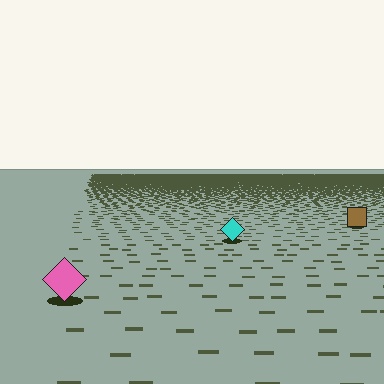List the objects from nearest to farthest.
From nearest to farthest: the pink diamond, the cyan diamond, the brown square.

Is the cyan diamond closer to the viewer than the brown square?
Yes. The cyan diamond is closer — you can tell from the texture gradient: the ground texture is coarser near it.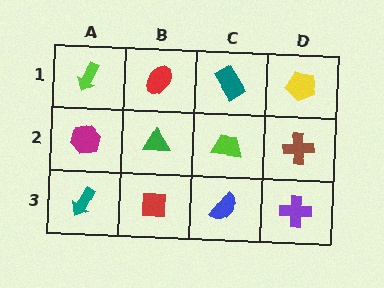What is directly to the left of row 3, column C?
A red square.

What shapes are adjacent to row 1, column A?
A magenta hexagon (row 2, column A), a red ellipse (row 1, column B).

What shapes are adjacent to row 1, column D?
A brown cross (row 2, column D), a teal rectangle (row 1, column C).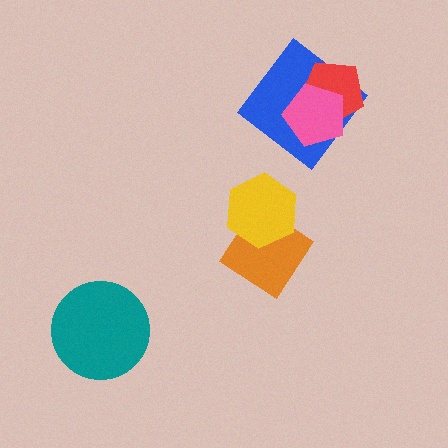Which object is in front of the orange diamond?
The yellow hexagon is in front of the orange diamond.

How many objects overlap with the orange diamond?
1 object overlaps with the orange diamond.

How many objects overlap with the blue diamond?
2 objects overlap with the blue diamond.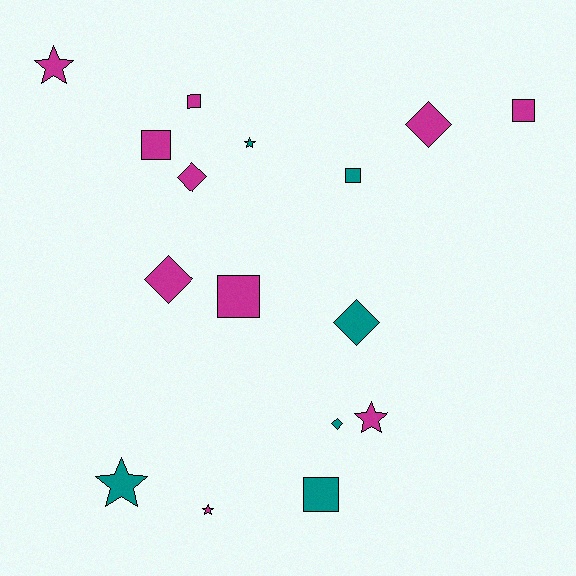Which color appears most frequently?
Magenta, with 10 objects.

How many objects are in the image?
There are 16 objects.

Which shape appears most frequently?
Square, with 6 objects.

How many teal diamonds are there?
There are 2 teal diamonds.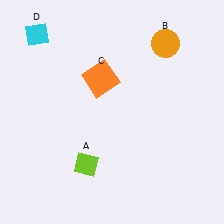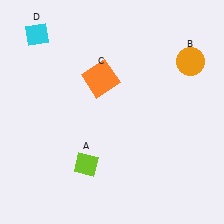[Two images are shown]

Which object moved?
The orange circle (B) moved right.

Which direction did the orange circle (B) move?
The orange circle (B) moved right.